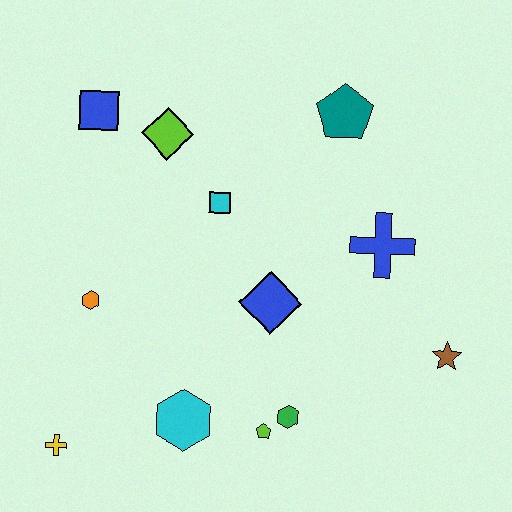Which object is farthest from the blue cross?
The yellow cross is farthest from the blue cross.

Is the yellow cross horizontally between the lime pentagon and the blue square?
No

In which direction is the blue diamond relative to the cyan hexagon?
The blue diamond is above the cyan hexagon.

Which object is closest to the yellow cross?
The cyan hexagon is closest to the yellow cross.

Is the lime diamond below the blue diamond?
No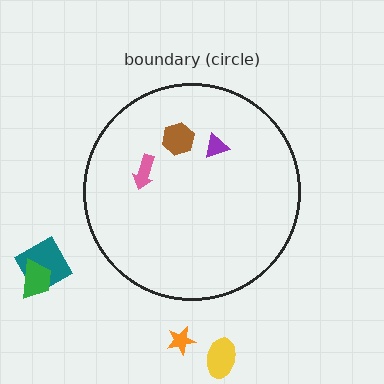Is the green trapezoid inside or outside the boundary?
Outside.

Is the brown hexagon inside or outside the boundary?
Inside.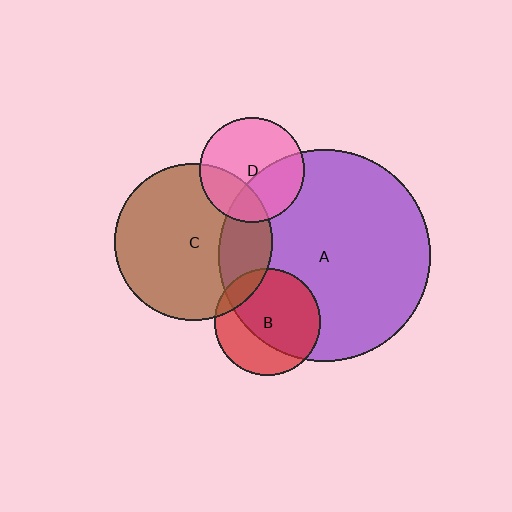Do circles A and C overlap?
Yes.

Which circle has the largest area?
Circle A (purple).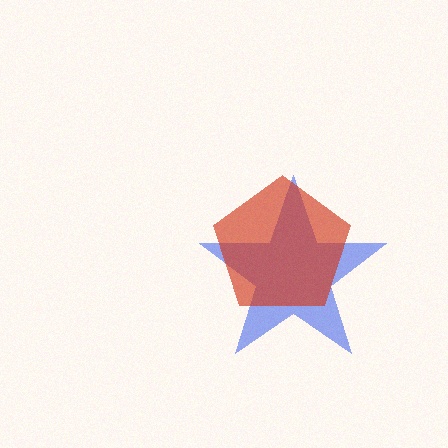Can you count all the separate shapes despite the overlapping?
Yes, there are 2 separate shapes.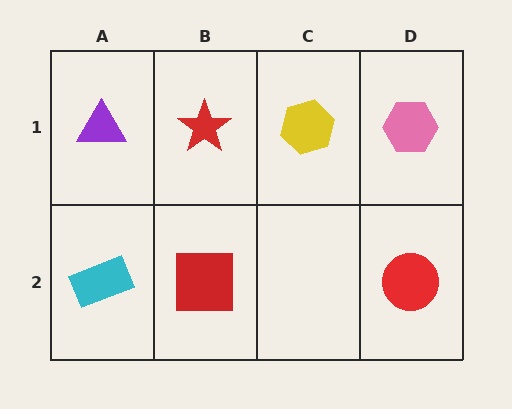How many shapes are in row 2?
3 shapes.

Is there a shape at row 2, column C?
No, that cell is empty.